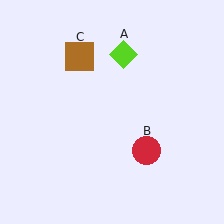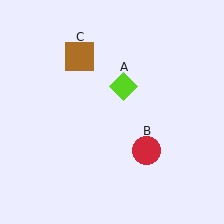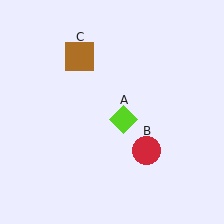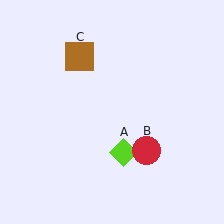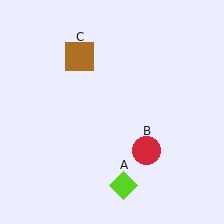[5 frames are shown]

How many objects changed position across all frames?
1 object changed position: lime diamond (object A).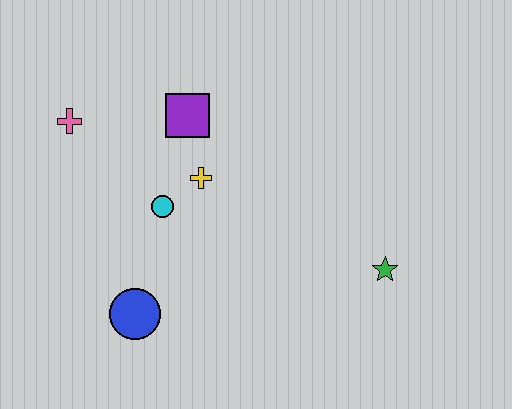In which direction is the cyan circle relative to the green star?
The cyan circle is to the left of the green star.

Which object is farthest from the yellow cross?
The green star is farthest from the yellow cross.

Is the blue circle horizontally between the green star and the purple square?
No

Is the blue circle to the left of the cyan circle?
Yes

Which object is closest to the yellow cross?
The cyan circle is closest to the yellow cross.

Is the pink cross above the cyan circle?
Yes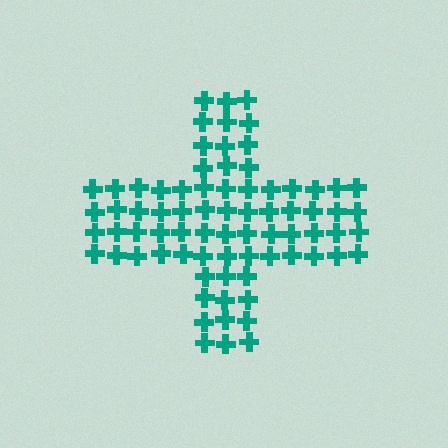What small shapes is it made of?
It is made of small crosses.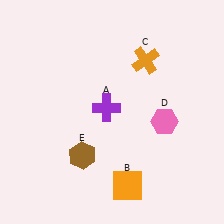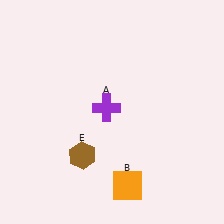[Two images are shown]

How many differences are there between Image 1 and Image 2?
There are 2 differences between the two images.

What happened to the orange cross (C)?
The orange cross (C) was removed in Image 2. It was in the top-right area of Image 1.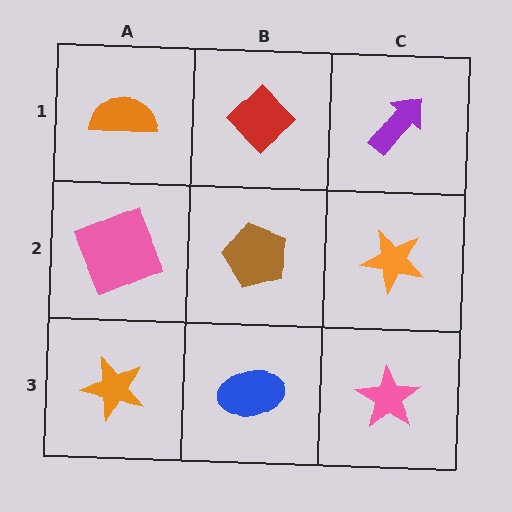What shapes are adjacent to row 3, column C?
An orange star (row 2, column C), a blue ellipse (row 3, column B).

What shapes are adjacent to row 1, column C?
An orange star (row 2, column C), a red diamond (row 1, column B).